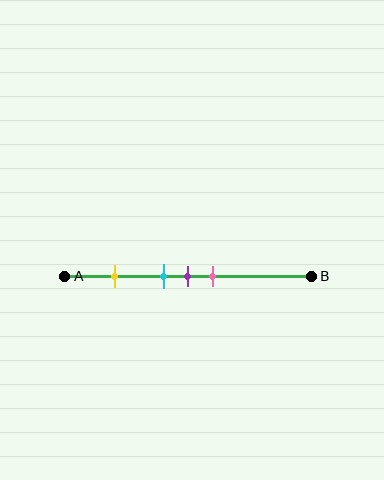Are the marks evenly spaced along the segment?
No, the marks are not evenly spaced.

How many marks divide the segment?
There are 4 marks dividing the segment.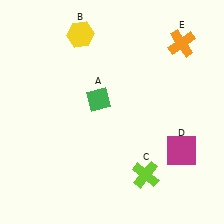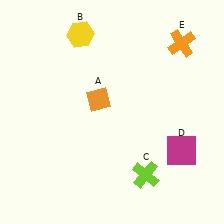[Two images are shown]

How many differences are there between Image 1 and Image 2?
There is 1 difference between the two images.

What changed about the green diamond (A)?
In Image 1, A is green. In Image 2, it changed to orange.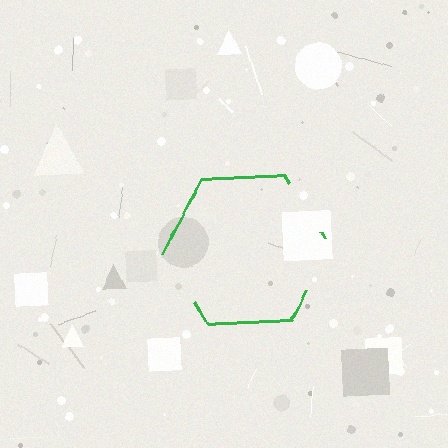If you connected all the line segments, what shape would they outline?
They would outline a hexagon.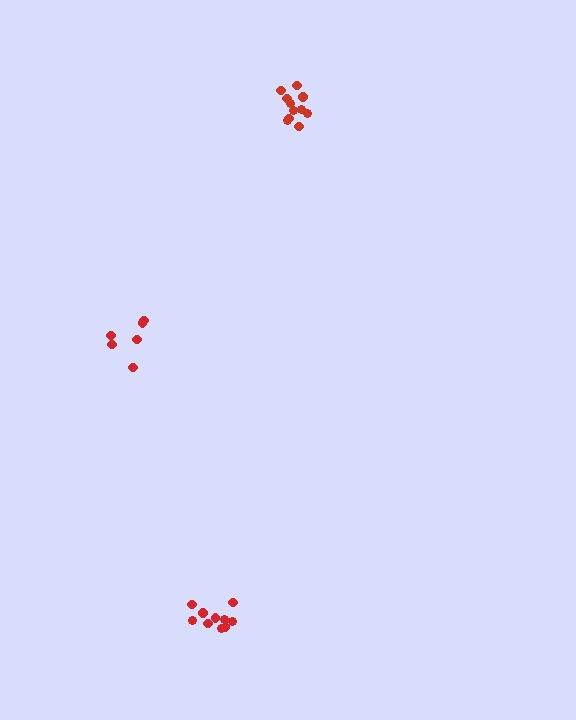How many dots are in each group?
Group 1: 6 dots, Group 2: 11 dots, Group 3: 10 dots (27 total).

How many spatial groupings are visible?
There are 3 spatial groupings.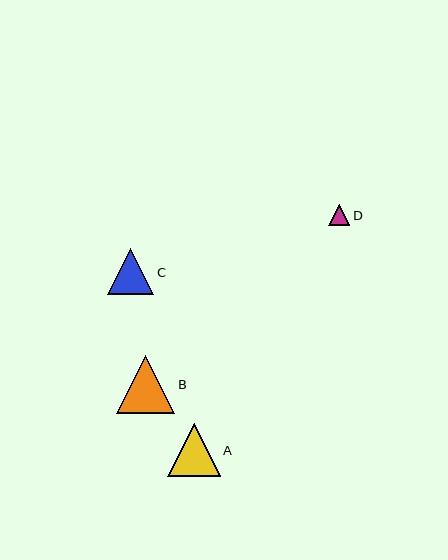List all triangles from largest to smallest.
From largest to smallest: B, A, C, D.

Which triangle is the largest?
Triangle B is the largest with a size of approximately 58 pixels.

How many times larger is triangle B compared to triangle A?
Triangle B is approximately 1.1 times the size of triangle A.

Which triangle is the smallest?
Triangle D is the smallest with a size of approximately 21 pixels.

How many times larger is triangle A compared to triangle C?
Triangle A is approximately 1.1 times the size of triangle C.